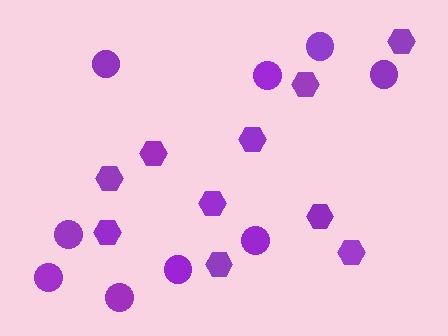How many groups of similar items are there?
There are 2 groups: one group of hexagons (10) and one group of circles (9).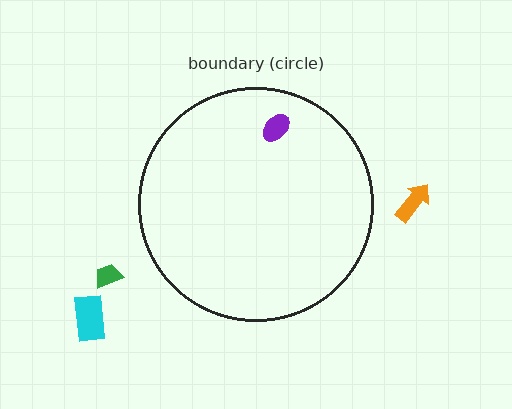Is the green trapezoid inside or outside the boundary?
Outside.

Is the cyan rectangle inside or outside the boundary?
Outside.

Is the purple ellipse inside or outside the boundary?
Inside.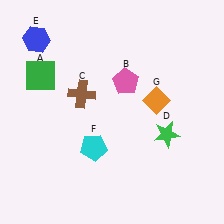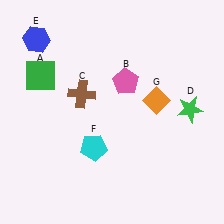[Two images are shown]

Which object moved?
The green star (D) moved up.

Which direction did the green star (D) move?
The green star (D) moved up.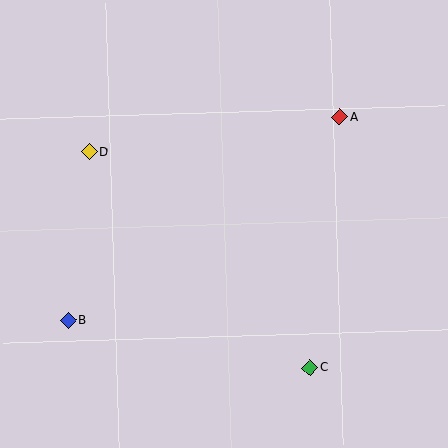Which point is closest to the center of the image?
Point D at (89, 152) is closest to the center.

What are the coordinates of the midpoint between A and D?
The midpoint between A and D is at (214, 135).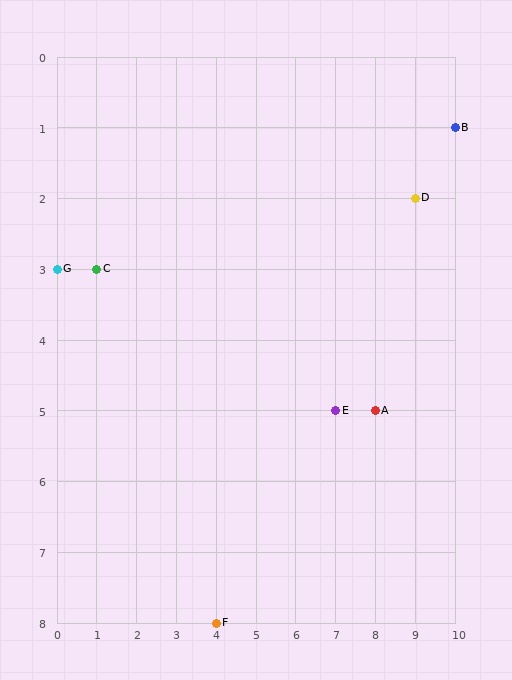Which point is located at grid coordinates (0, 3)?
Point G is at (0, 3).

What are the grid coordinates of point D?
Point D is at grid coordinates (9, 2).